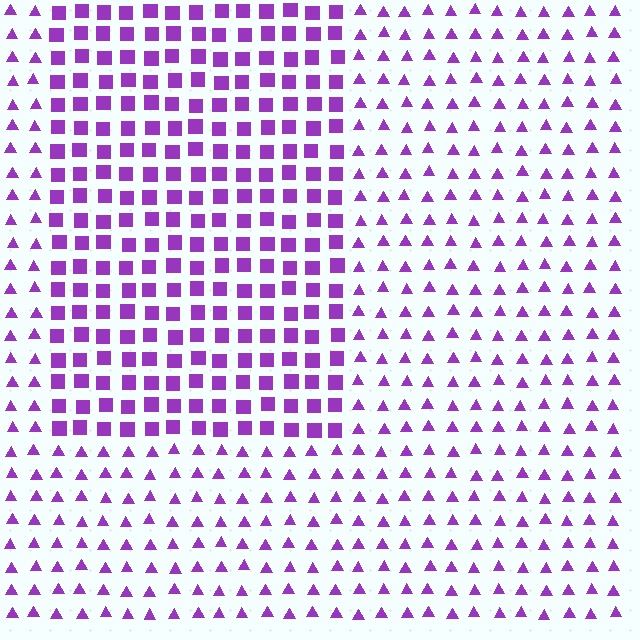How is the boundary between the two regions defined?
The boundary is defined by a change in element shape: squares inside vs. triangles outside. All elements share the same color and spacing.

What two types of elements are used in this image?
The image uses squares inside the rectangle region and triangles outside it.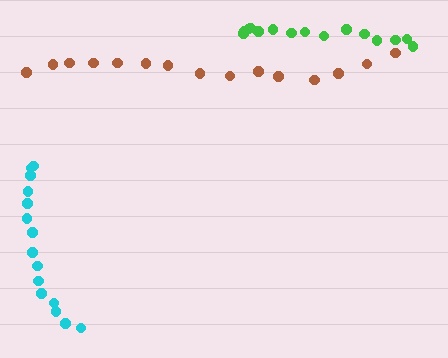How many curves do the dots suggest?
There are 3 distinct paths.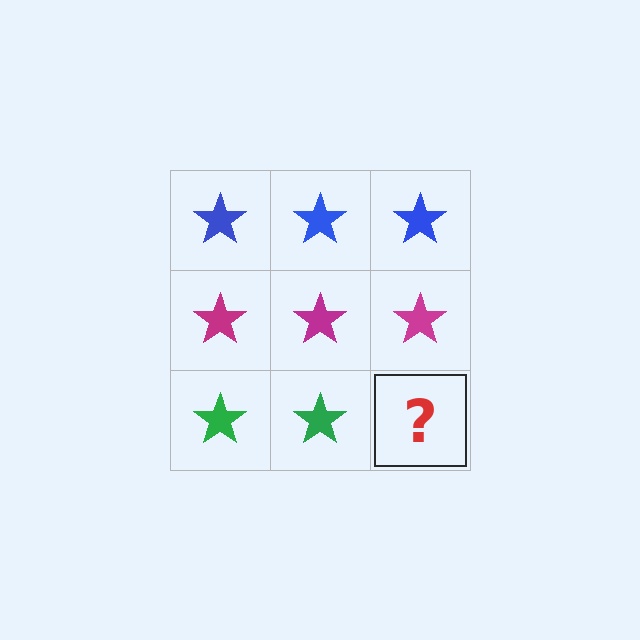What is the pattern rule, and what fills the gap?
The rule is that each row has a consistent color. The gap should be filled with a green star.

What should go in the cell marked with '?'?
The missing cell should contain a green star.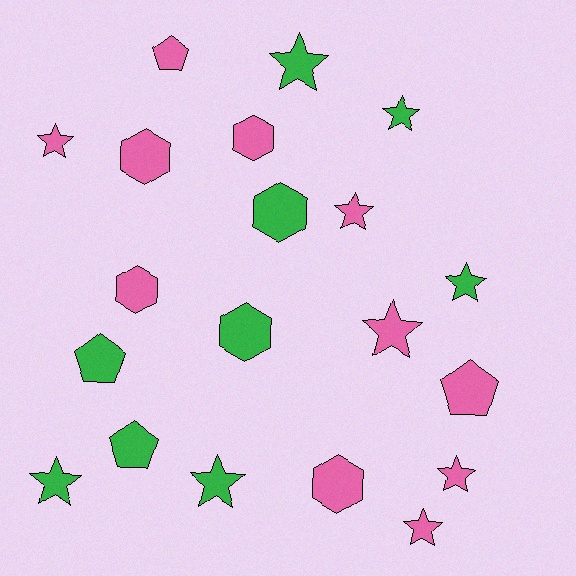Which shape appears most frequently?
Star, with 10 objects.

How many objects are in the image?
There are 20 objects.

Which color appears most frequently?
Pink, with 11 objects.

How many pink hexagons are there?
There are 4 pink hexagons.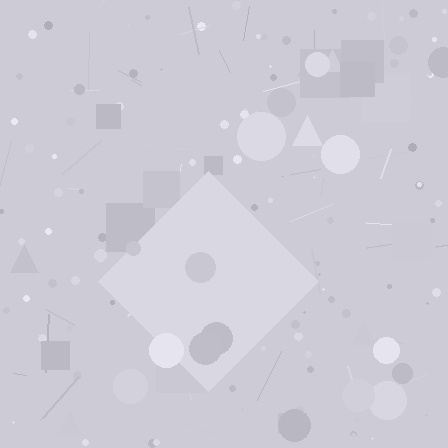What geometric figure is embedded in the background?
A diamond is embedded in the background.